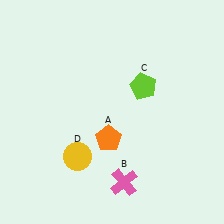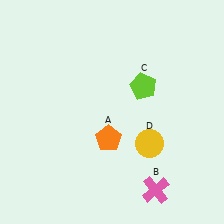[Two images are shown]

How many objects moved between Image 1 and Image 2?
2 objects moved between the two images.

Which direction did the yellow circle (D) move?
The yellow circle (D) moved right.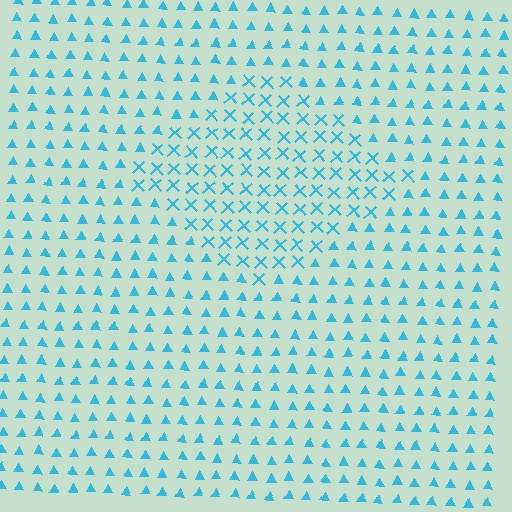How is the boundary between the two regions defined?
The boundary is defined by a change in element shape: X marks inside vs. triangles outside. All elements share the same color and spacing.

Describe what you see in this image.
The image is filled with small cyan elements arranged in a uniform grid. A diamond-shaped region contains X marks, while the surrounding area contains triangles. The boundary is defined purely by the change in element shape.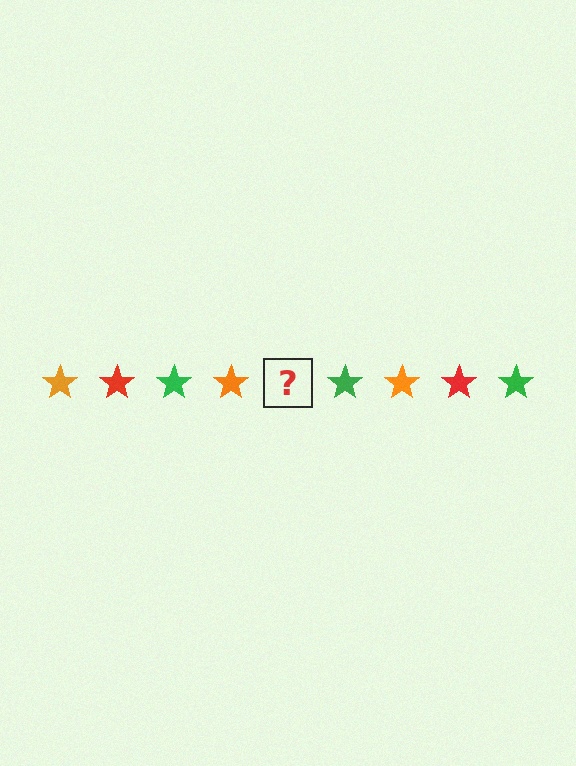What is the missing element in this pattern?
The missing element is a red star.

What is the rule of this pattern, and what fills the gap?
The rule is that the pattern cycles through orange, red, green stars. The gap should be filled with a red star.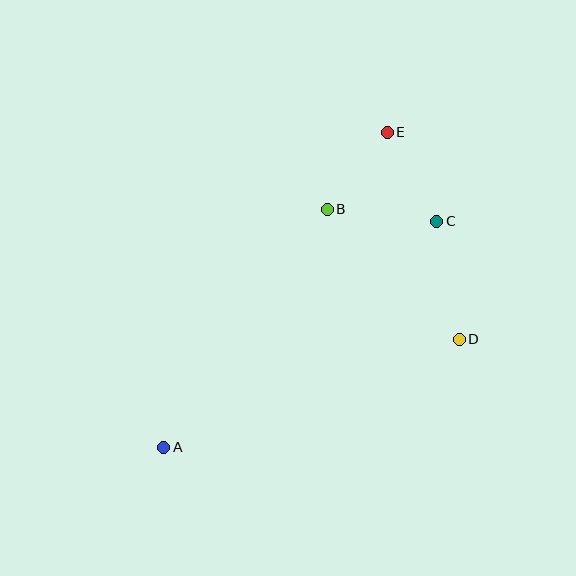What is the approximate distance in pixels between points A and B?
The distance between A and B is approximately 289 pixels.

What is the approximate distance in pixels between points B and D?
The distance between B and D is approximately 186 pixels.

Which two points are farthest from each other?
Points A and E are farthest from each other.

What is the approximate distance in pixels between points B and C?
The distance between B and C is approximately 110 pixels.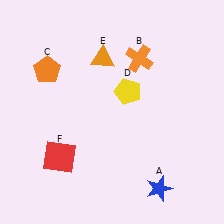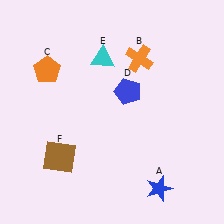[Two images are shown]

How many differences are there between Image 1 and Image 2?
There are 3 differences between the two images.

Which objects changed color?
D changed from yellow to blue. E changed from orange to cyan. F changed from red to brown.